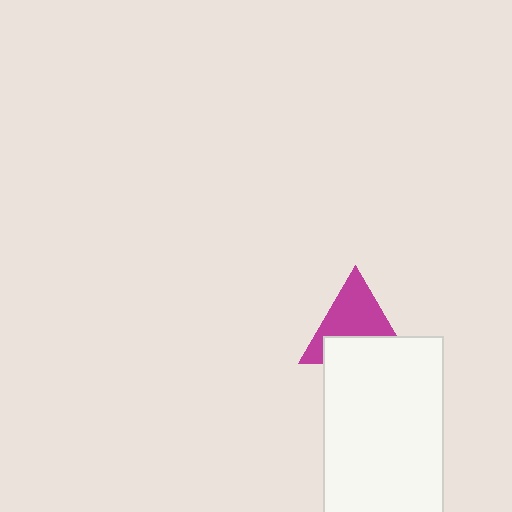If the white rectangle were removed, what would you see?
You would see the complete magenta triangle.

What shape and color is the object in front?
The object in front is a white rectangle.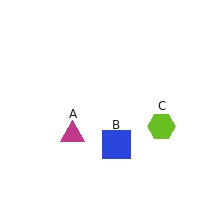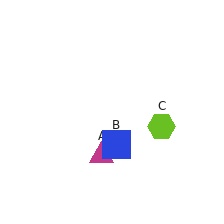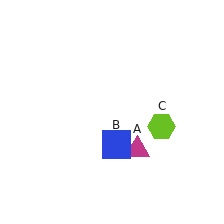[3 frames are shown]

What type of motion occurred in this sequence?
The magenta triangle (object A) rotated counterclockwise around the center of the scene.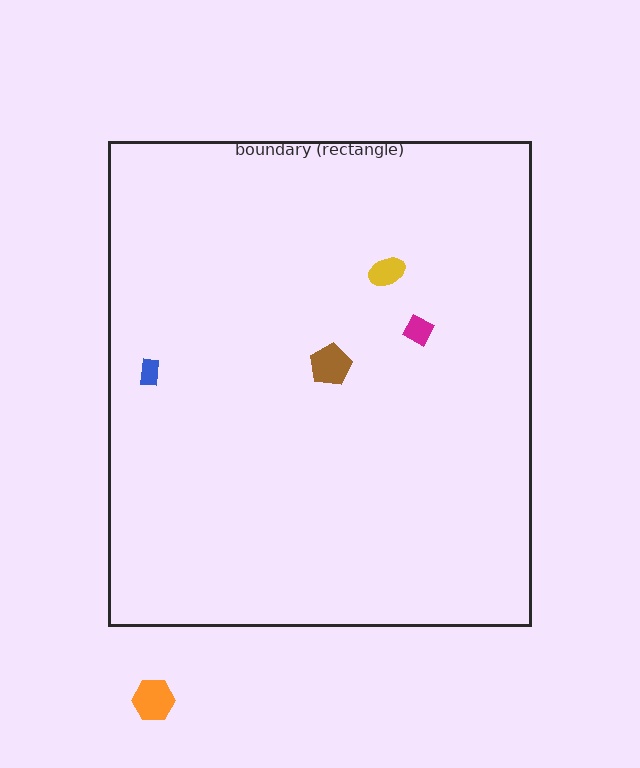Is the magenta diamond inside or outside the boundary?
Inside.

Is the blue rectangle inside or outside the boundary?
Inside.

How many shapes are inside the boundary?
4 inside, 1 outside.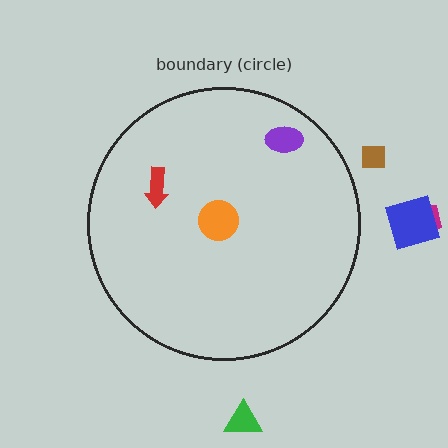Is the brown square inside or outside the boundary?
Outside.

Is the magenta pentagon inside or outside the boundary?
Outside.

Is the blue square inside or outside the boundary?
Outside.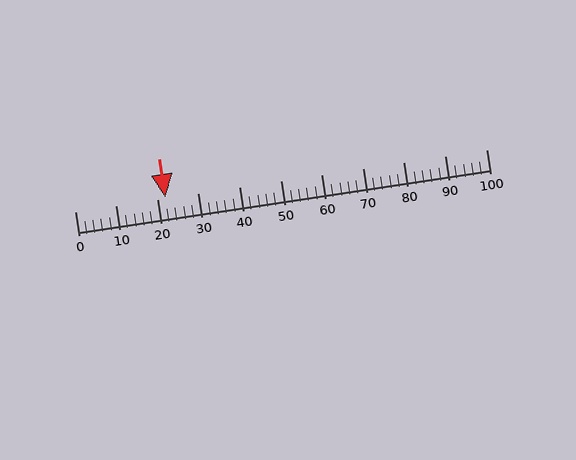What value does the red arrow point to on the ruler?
The red arrow points to approximately 22.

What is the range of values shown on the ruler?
The ruler shows values from 0 to 100.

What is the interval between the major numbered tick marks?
The major tick marks are spaced 10 units apart.